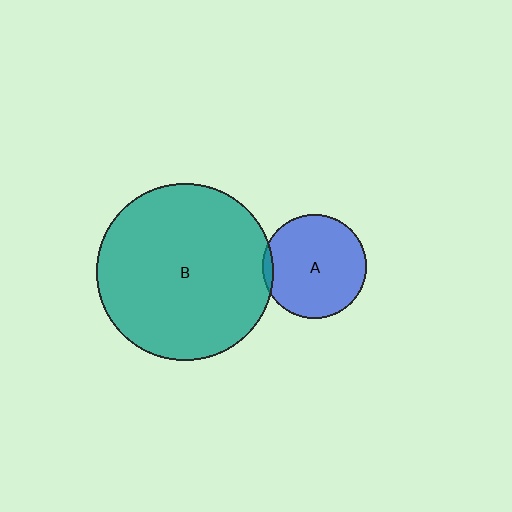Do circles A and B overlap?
Yes.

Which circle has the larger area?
Circle B (teal).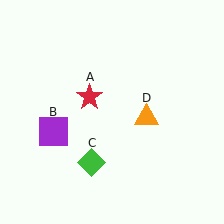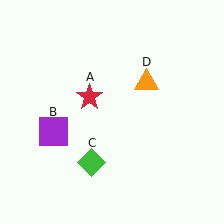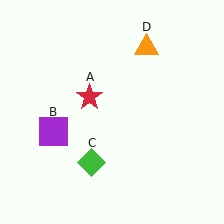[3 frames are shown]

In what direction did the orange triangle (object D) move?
The orange triangle (object D) moved up.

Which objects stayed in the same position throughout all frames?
Red star (object A) and purple square (object B) and green diamond (object C) remained stationary.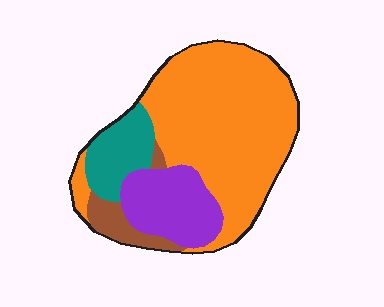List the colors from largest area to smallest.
From largest to smallest: orange, purple, teal, brown.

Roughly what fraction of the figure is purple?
Purple takes up about one fifth (1/5) of the figure.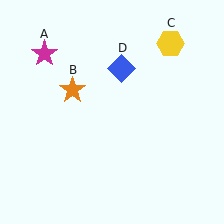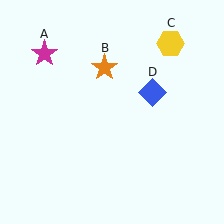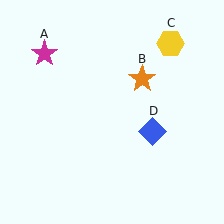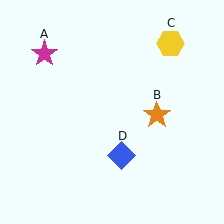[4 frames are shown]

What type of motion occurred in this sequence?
The orange star (object B), blue diamond (object D) rotated clockwise around the center of the scene.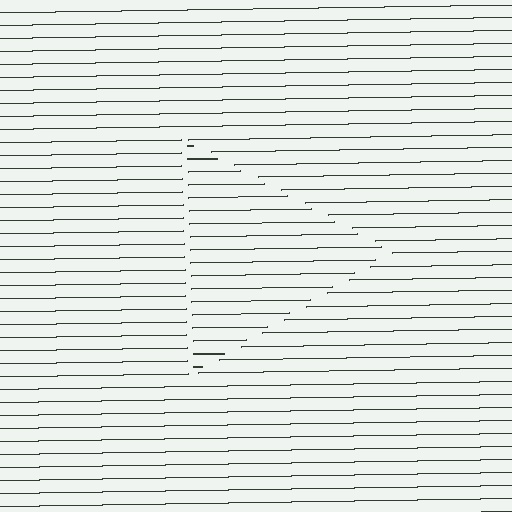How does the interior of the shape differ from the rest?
The interior of the shape contains the same grating, shifted by half a period — the contour is defined by the phase discontinuity where line-ends from the inner and outer gratings abut.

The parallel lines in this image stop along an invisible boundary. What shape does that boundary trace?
An illusory triangle. The interior of the shape contains the same grating, shifted by half a period — the contour is defined by the phase discontinuity where line-ends from the inner and outer gratings abut.